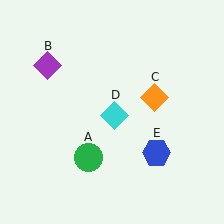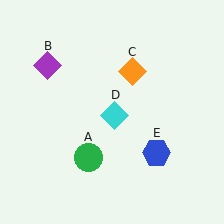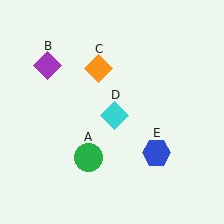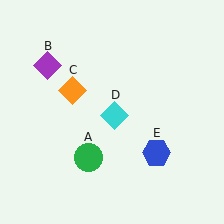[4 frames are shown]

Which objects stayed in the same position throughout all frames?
Green circle (object A) and purple diamond (object B) and cyan diamond (object D) and blue hexagon (object E) remained stationary.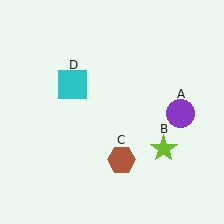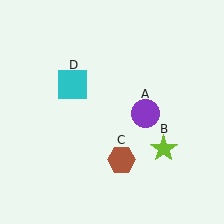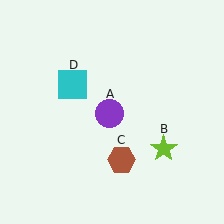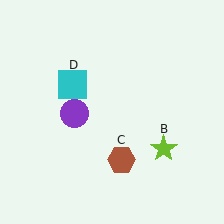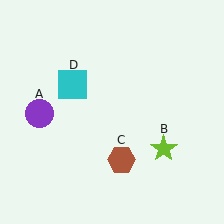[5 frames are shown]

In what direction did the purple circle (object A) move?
The purple circle (object A) moved left.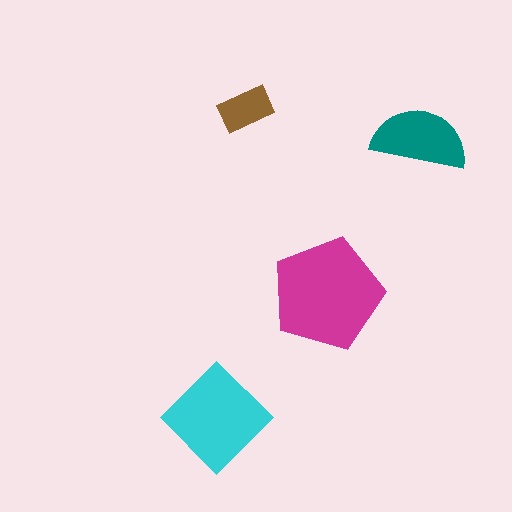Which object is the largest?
The magenta pentagon.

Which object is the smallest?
The brown rectangle.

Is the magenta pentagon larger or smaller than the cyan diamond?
Larger.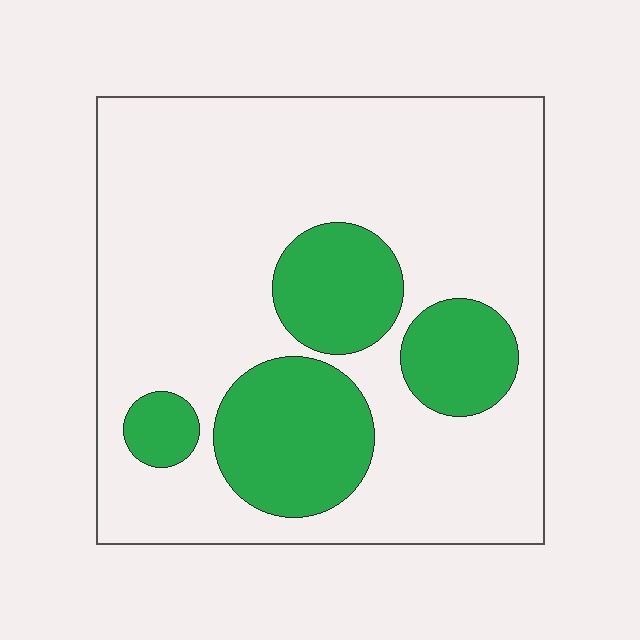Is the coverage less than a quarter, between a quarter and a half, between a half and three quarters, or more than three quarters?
Less than a quarter.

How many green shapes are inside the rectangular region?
4.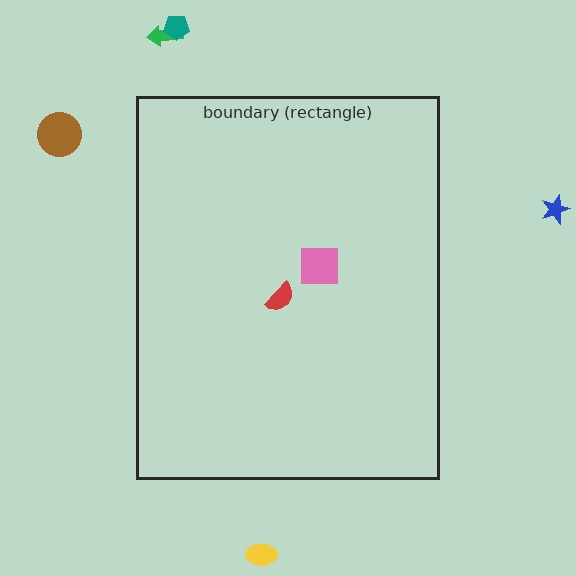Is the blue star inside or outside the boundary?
Outside.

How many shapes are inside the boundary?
2 inside, 5 outside.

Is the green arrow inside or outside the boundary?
Outside.